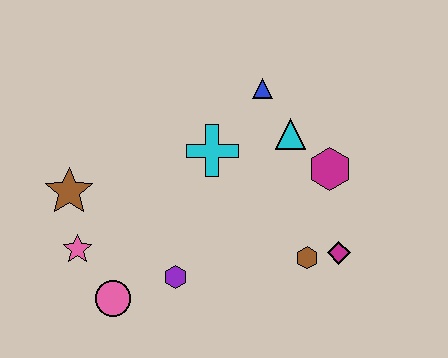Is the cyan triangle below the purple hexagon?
No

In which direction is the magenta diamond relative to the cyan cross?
The magenta diamond is to the right of the cyan cross.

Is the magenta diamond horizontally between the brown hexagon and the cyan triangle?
No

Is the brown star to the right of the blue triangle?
No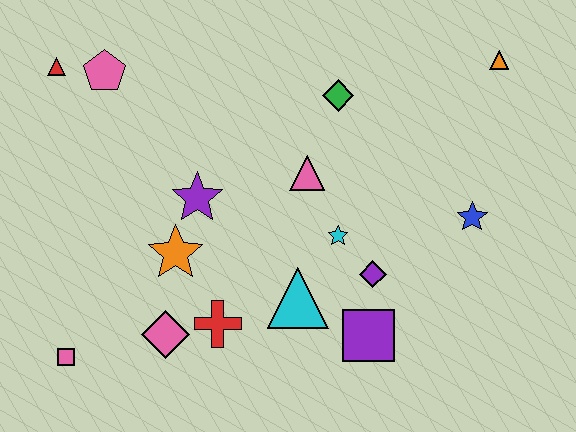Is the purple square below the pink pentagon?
Yes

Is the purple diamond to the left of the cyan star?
No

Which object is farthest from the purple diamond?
The red triangle is farthest from the purple diamond.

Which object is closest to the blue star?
The purple diamond is closest to the blue star.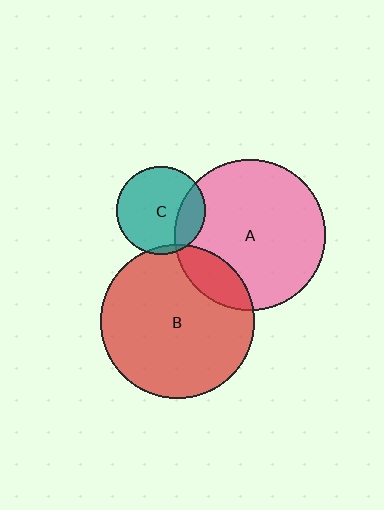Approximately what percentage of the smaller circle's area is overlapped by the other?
Approximately 25%.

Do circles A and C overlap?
Yes.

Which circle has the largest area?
Circle B (red).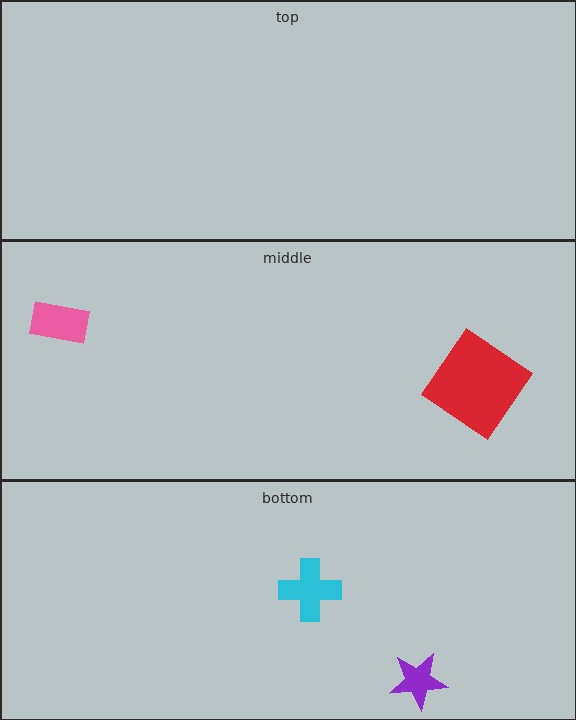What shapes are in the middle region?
The pink rectangle, the red diamond.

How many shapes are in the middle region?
2.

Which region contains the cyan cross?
The bottom region.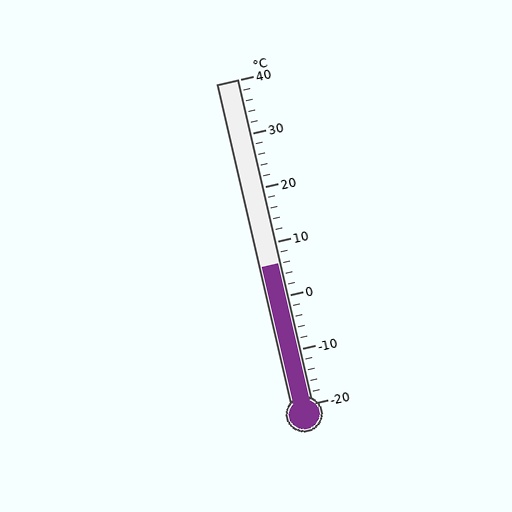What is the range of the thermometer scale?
The thermometer scale ranges from -20°C to 40°C.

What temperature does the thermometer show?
The thermometer shows approximately 6°C.